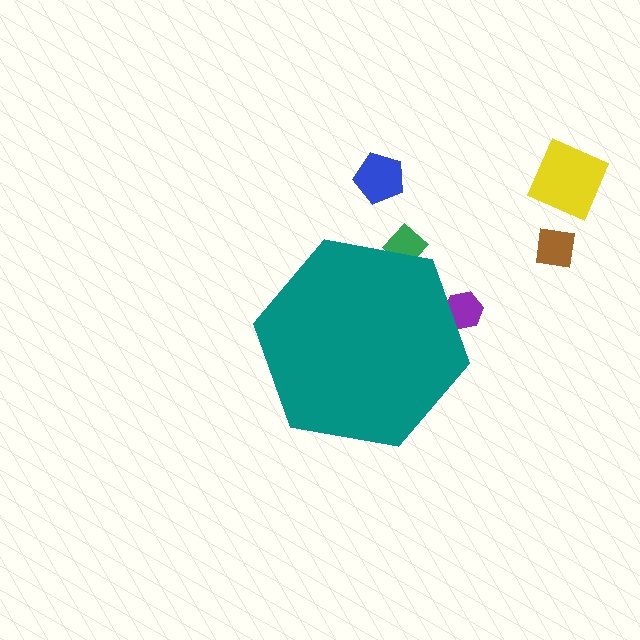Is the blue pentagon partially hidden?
No, the blue pentagon is fully visible.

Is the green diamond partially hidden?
Yes, the green diamond is partially hidden behind the teal hexagon.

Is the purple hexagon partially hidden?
Yes, the purple hexagon is partially hidden behind the teal hexagon.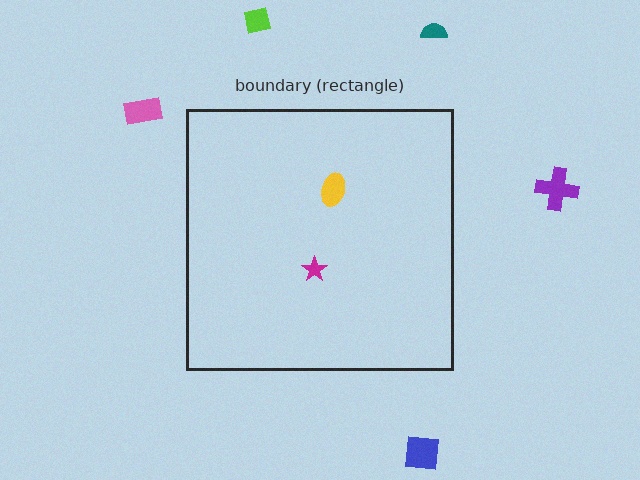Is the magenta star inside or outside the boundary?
Inside.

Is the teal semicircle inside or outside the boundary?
Outside.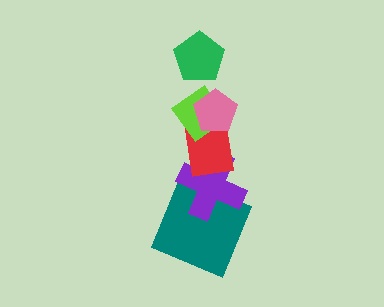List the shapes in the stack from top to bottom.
From top to bottom: the green pentagon, the pink pentagon, the lime diamond, the red rectangle, the purple cross, the teal square.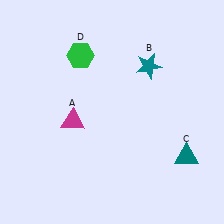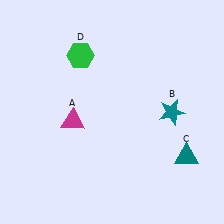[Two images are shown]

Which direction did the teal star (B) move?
The teal star (B) moved down.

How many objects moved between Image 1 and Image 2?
1 object moved between the two images.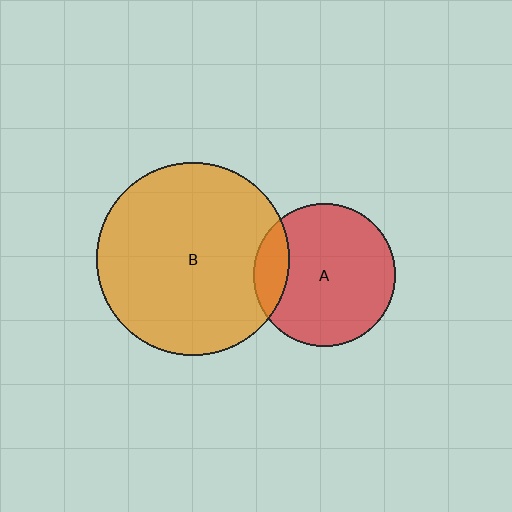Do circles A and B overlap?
Yes.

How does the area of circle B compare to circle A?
Approximately 1.8 times.